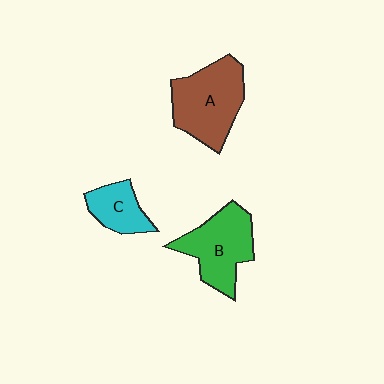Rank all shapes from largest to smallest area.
From largest to smallest: A (brown), B (green), C (cyan).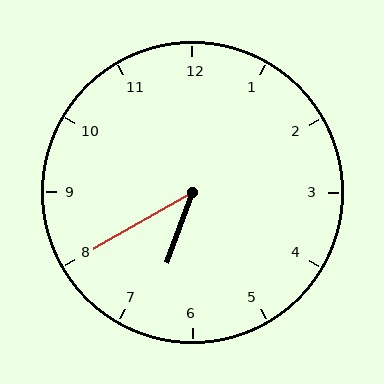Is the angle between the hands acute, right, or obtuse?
It is acute.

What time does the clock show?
6:40.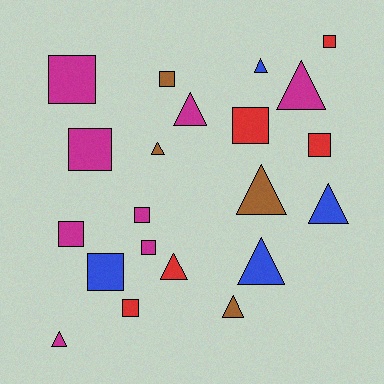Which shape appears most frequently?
Square, with 11 objects.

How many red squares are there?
There are 4 red squares.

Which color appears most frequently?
Magenta, with 8 objects.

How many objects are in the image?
There are 21 objects.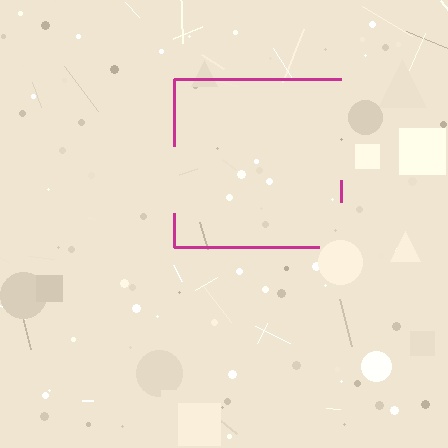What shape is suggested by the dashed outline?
The dashed outline suggests a square.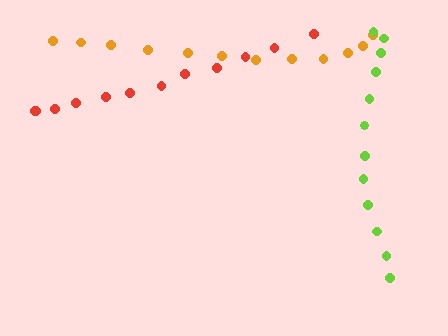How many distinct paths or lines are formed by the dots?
There are 3 distinct paths.